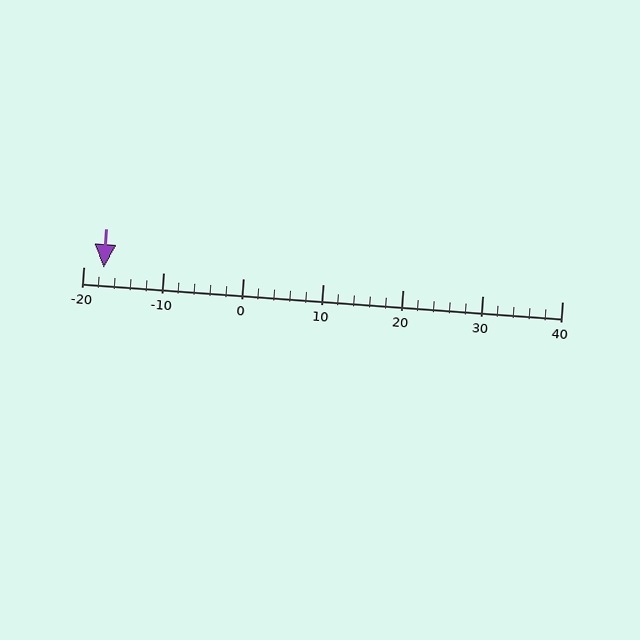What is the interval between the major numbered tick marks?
The major tick marks are spaced 10 units apart.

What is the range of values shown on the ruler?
The ruler shows values from -20 to 40.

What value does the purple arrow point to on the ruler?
The purple arrow points to approximately -17.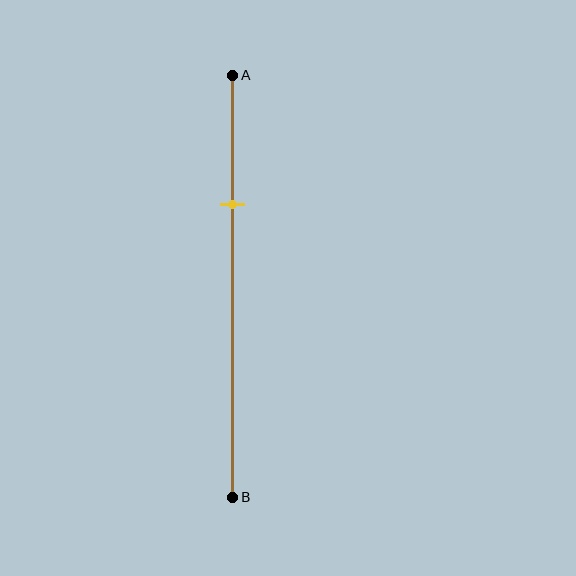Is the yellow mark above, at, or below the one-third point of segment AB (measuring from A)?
The yellow mark is approximately at the one-third point of segment AB.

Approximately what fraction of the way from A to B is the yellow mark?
The yellow mark is approximately 30% of the way from A to B.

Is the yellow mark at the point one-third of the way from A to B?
Yes, the mark is approximately at the one-third point.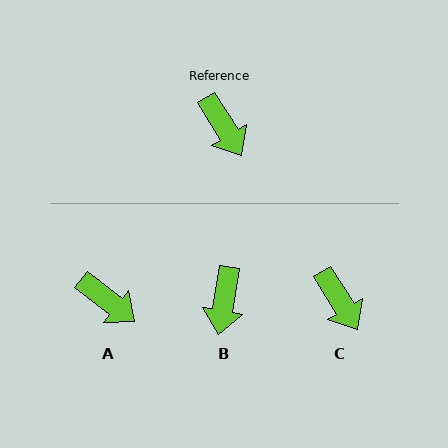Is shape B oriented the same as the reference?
No, it is off by about 41 degrees.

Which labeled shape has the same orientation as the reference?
C.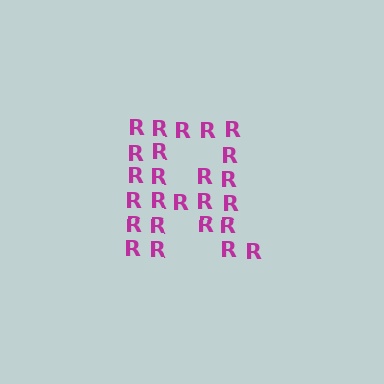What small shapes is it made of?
It is made of small letter R's.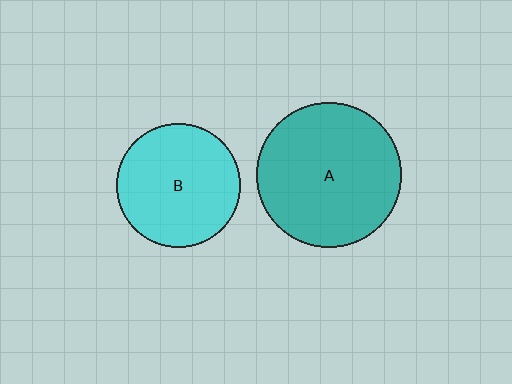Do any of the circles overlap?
No, none of the circles overlap.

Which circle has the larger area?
Circle A (teal).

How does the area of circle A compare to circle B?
Approximately 1.4 times.